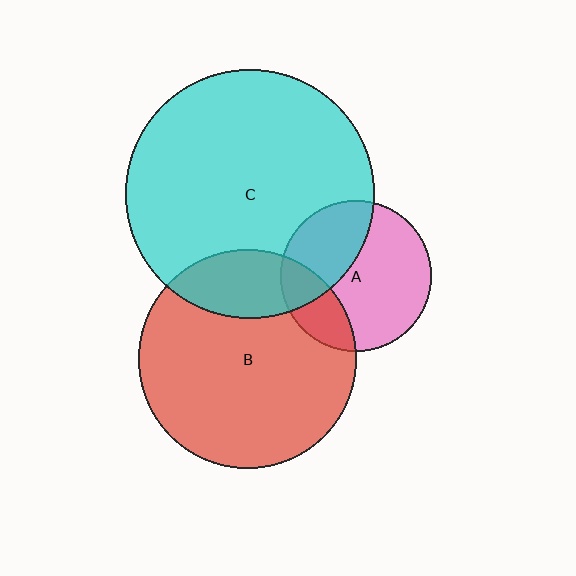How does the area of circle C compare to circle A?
Approximately 2.7 times.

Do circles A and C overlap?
Yes.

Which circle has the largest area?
Circle C (cyan).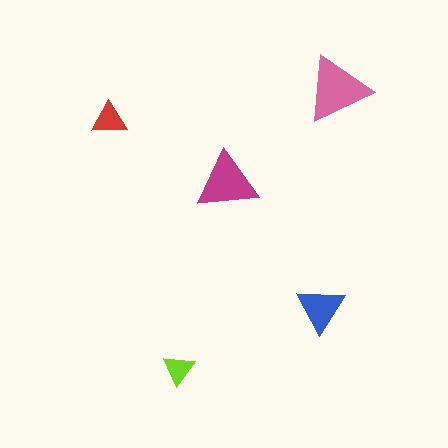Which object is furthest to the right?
The pink triangle is rightmost.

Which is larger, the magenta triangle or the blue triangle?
The magenta one.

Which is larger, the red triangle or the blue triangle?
The blue one.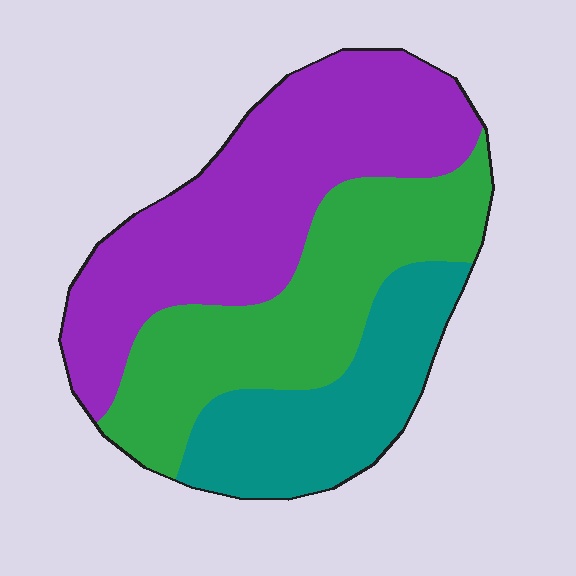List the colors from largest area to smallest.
From largest to smallest: purple, green, teal.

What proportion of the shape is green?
Green covers around 35% of the shape.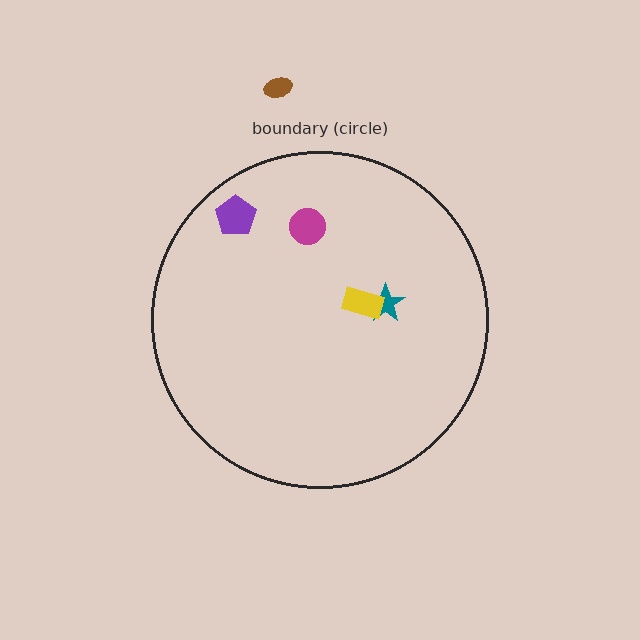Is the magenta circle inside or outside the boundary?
Inside.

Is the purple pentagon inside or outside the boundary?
Inside.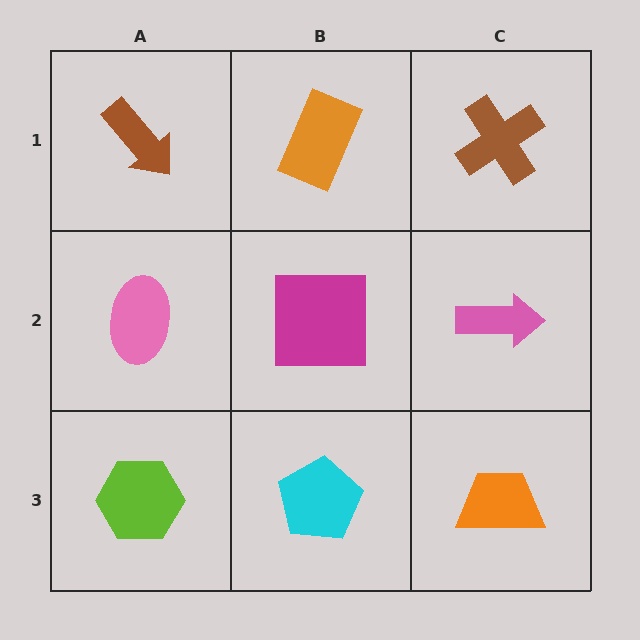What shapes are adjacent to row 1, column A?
A pink ellipse (row 2, column A), an orange rectangle (row 1, column B).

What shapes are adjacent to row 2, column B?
An orange rectangle (row 1, column B), a cyan pentagon (row 3, column B), a pink ellipse (row 2, column A), a pink arrow (row 2, column C).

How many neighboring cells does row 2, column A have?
3.